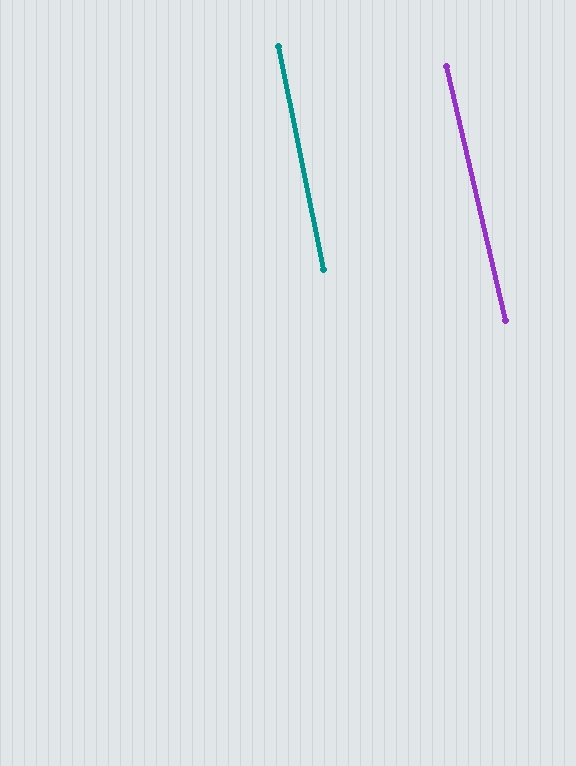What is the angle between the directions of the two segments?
Approximately 2 degrees.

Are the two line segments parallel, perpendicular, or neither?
Parallel — their directions differ by only 1.6°.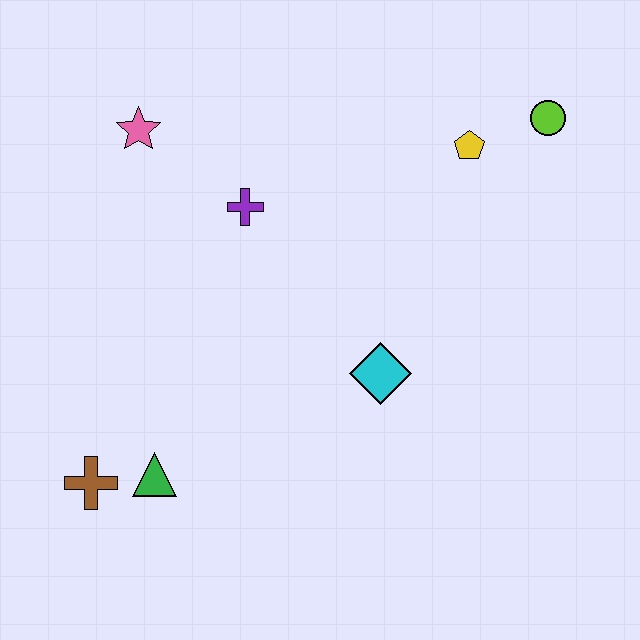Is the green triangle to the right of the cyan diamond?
No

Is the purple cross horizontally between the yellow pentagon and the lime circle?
No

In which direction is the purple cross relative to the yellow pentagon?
The purple cross is to the left of the yellow pentagon.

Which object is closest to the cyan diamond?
The purple cross is closest to the cyan diamond.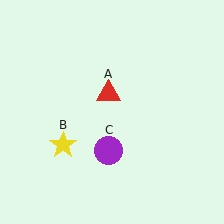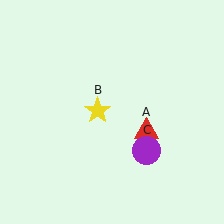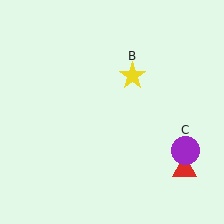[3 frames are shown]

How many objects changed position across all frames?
3 objects changed position: red triangle (object A), yellow star (object B), purple circle (object C).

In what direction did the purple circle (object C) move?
The purple circle (object C) moved right.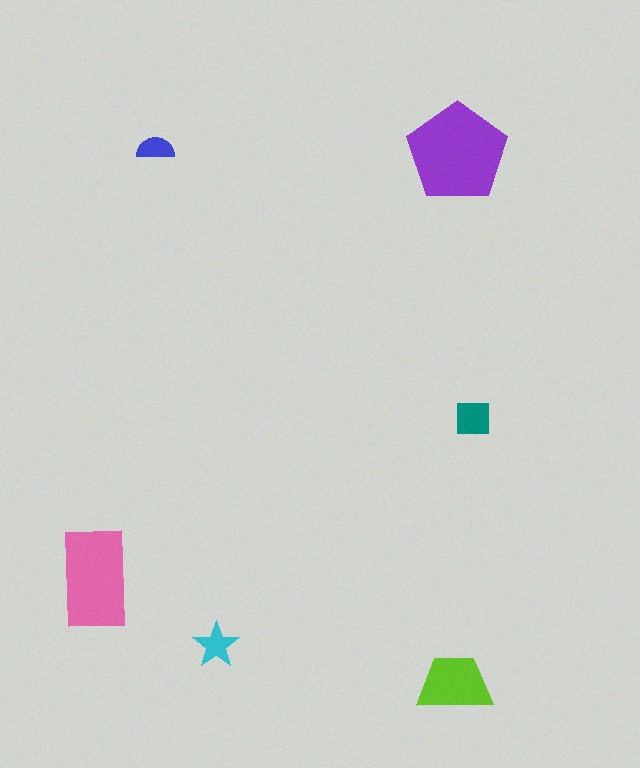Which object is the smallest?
The blue semicircle.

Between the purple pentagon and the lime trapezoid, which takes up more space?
The purple pentagon.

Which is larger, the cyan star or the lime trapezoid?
The lime trapezoid.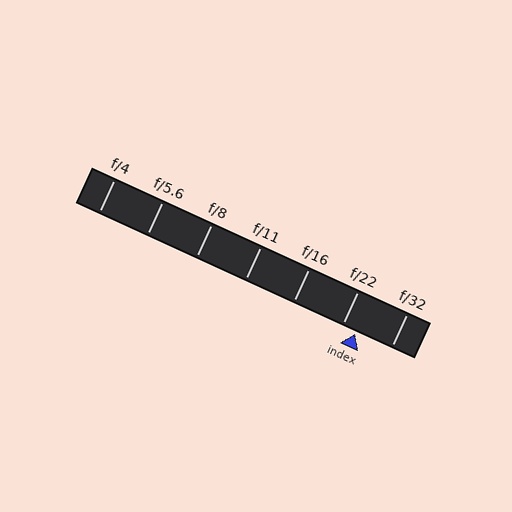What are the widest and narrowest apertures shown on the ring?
The widest aperture shown is f/4 and the narrowest is f/32.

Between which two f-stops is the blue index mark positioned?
The index mark is between f/22 and f/32.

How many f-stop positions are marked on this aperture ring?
There are 7 f-stop positions marked.